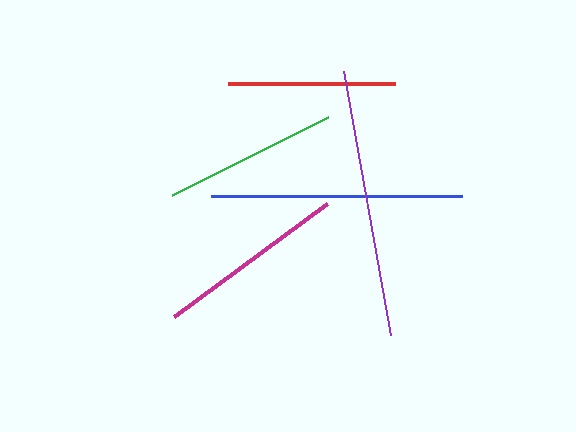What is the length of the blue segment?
The blue segment is approximately 251 pixels long.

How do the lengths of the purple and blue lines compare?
The purple and blue lines are approximately the same length.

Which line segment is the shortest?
The red line is the shortest at approximately 168 pixels.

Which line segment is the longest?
The purple line is the longest at approximately 268 pixels.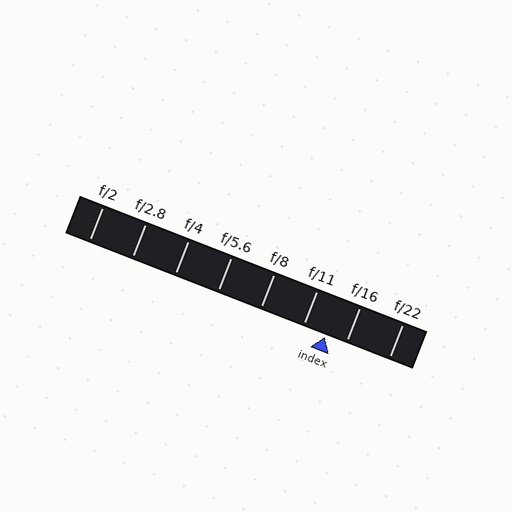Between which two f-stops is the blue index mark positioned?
The index mark is between f/11 and f/16.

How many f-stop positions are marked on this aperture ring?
There are 8 f-stop positions marked.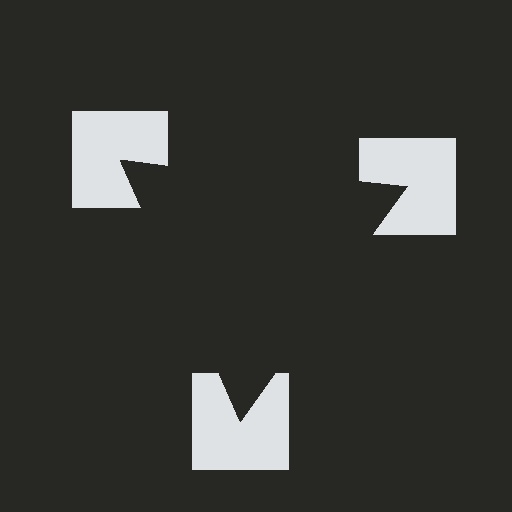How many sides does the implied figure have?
3 sides.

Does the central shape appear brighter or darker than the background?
It typically appears slightly darker than the background, even though no actual brightness change is drawn.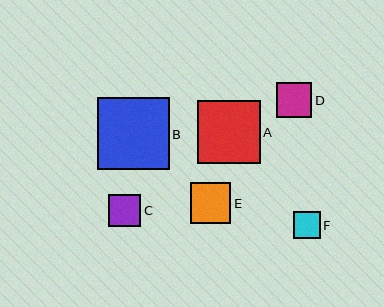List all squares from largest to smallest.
From largest to smallest: B, A, E, D, C, F.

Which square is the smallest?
Square F is the smallest with a size of approximately 27 pixels.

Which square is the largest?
Square B is the largest with a size of approximately 72 pixels.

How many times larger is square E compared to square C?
Square E is approximately 1.3 times the size of square C.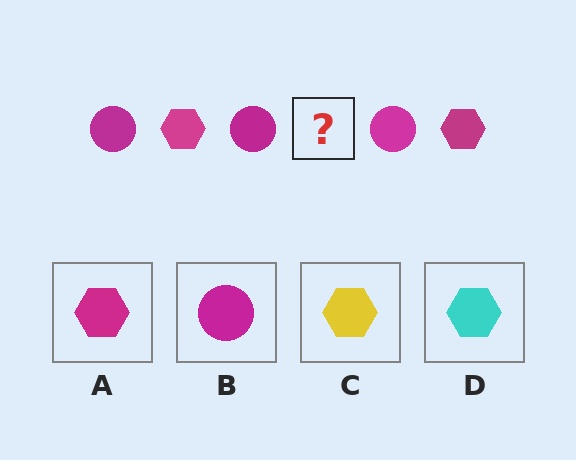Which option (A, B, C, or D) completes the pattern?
A.